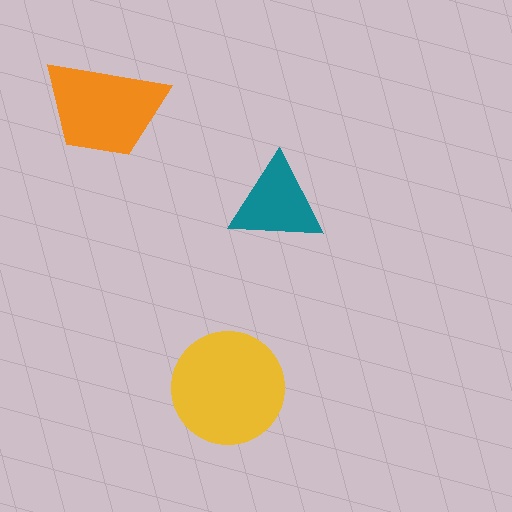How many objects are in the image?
There are 3 objects in the image.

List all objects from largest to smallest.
The yellow circle, the orange trapezoid, the teal triangle.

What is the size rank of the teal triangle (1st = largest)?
3rd.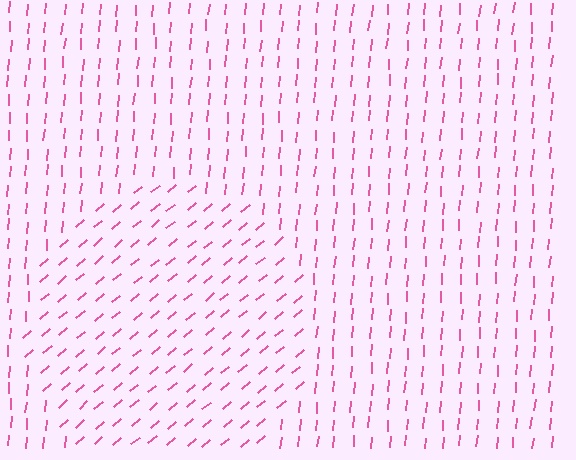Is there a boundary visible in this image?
Yes, there is a texture boundary formed by a change in line orientation.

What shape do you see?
I see a circle.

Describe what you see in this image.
The image is filled with small pink line segments. A circle region in the image has lines oriented differently from the surrounding lines, creating a visible texture boundary.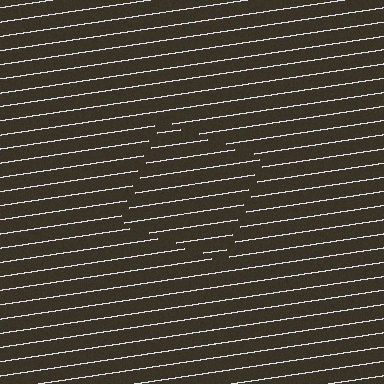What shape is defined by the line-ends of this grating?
An illusory square. The interior of the shape contains the same grating, shifted by half a period — the contour is defined by the phase discontinuity where line-ends from the inner and outer gratings abut.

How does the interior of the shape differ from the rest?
The interior of the shape contains the same grating, shifted by half a period — the contour is defined by the phase discontinuity where line-ends from the inner and outer gratings abut.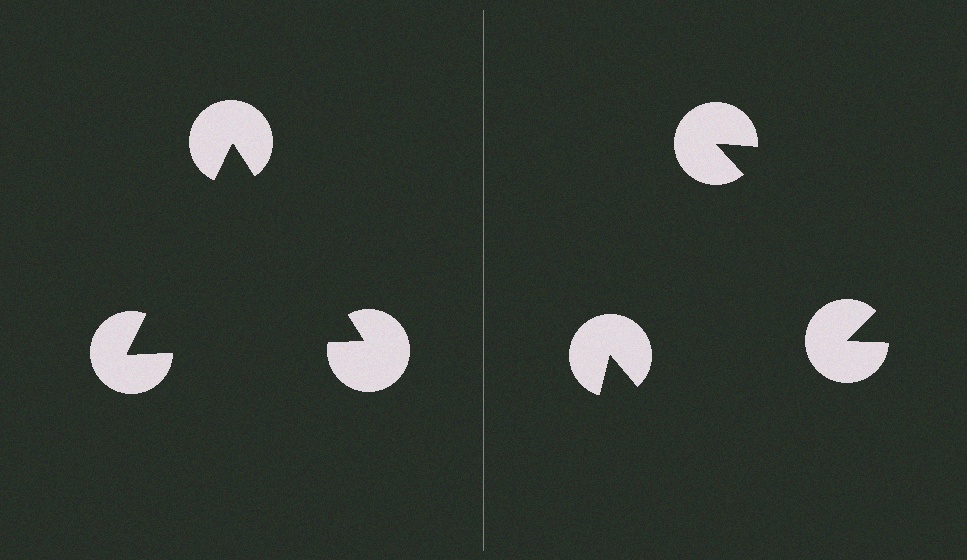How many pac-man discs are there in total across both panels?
6 — 3 on each side.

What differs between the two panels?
The pac-man discs are positioned identically on both sides; only the wedge orientations differ. On the left they align to a triangle; on the right they are misaligned.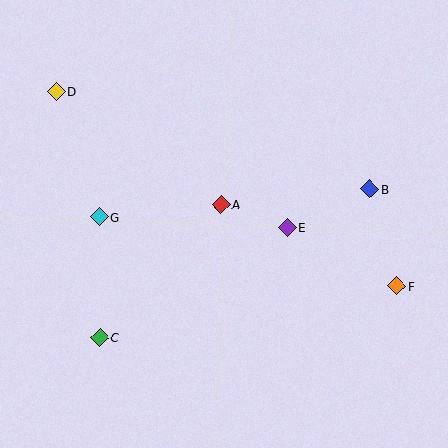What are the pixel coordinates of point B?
Point B is at (370, 189).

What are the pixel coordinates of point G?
Point G is at (99, 217).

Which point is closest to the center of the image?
Point A at (221, 204) is closest to the center.